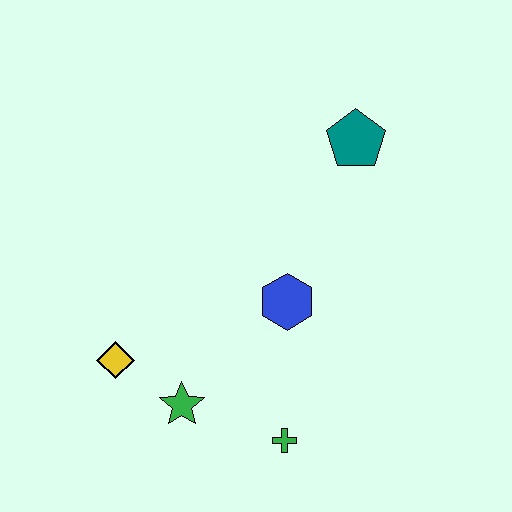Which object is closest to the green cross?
The green star is closest to the green cross.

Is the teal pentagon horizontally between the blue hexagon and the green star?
No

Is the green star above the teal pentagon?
No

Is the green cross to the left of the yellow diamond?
No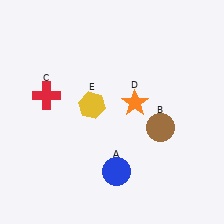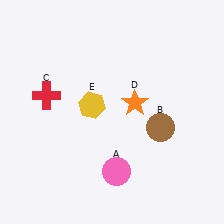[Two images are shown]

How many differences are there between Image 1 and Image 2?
There is 1 difference between the two images.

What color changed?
The circle (A) changed from blue in Image 1 to pink in Image 2.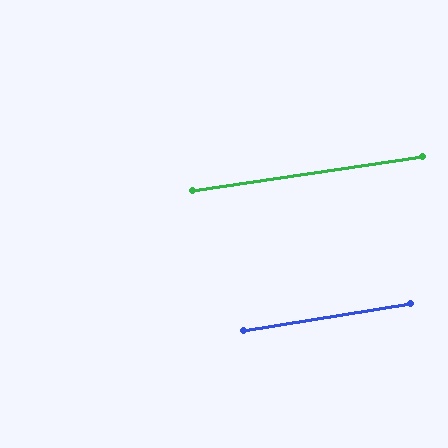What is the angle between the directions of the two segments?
Approximately 1 degree.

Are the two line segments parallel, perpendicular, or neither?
Parallel — their directions differ by only 0.7°.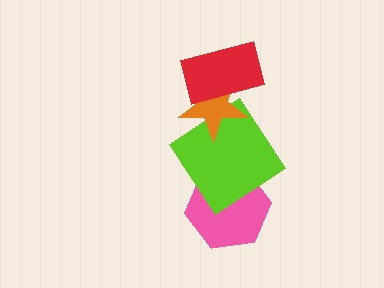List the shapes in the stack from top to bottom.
From top to bottom: the red rectangle, the orange star, the lime diamond, the pink hexagon.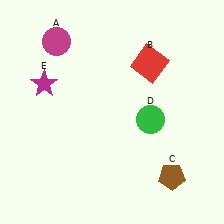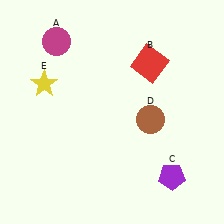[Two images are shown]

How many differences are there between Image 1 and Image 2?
There are 3 differences between the two images.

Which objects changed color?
C changed from brown to purple. D changed from green to brown. E changed from magenta to yellow.